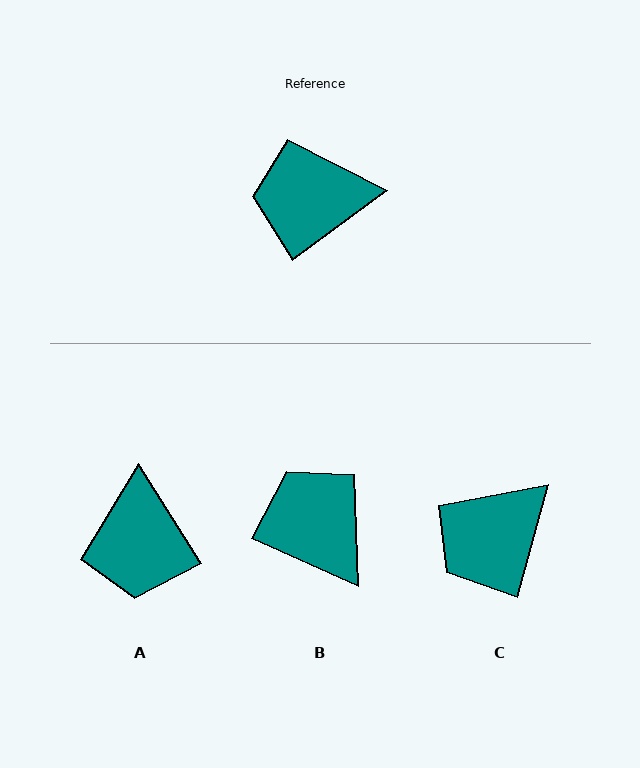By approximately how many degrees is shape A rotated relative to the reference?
Approximately 86 degrees counter-clockwise.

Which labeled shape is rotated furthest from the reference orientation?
A, about 86 degrees away.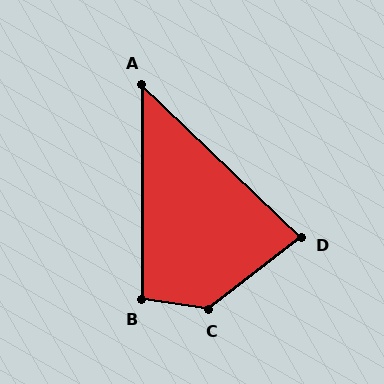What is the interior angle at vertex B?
Approximately 98 degrees (obtuse).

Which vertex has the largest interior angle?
C, at approximately 134 degrees.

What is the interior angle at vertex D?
Approximately 82 degrees (acute).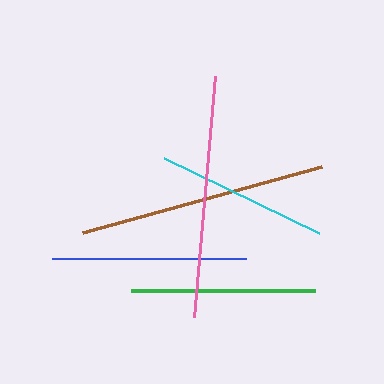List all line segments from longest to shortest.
From longest to shortest: brown, pink, blue, green, cyan.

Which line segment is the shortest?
The cyan line is the shortest at approximately 172 pixels.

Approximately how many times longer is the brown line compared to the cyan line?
The brown line is approximately 1.4 times the length of the cyan line.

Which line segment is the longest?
The brown line is the longest at approximately 248 pixels.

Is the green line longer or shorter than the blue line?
The blue line is longer than the green line.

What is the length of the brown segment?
The brown segment is approximately 248 pixels long.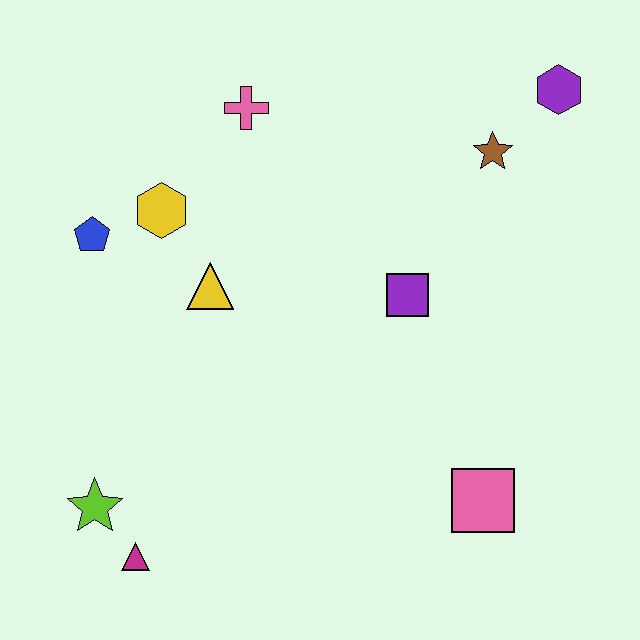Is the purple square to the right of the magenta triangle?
Yes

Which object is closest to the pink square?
The purple square is closest to the pink square.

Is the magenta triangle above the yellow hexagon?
No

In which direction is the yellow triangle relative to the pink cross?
The yellow triangle is below the pink cross.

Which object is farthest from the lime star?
The purple hexagon is farthest from the lime star.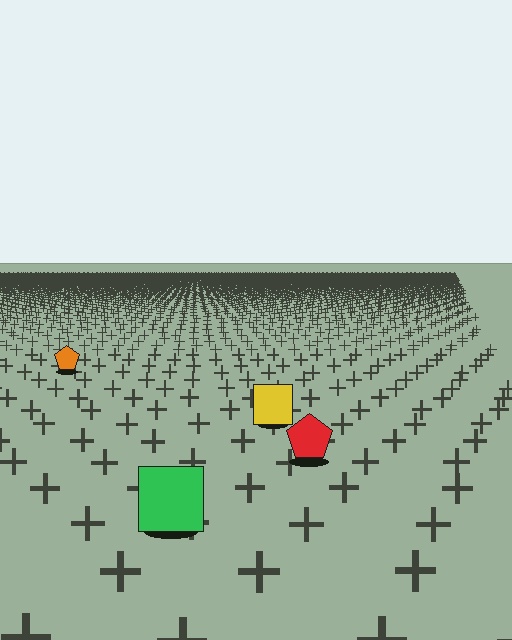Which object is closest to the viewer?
The green square is closest. The texture marks near it are larger and more spread out.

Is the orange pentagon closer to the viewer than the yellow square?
No. The yellow square is closer — you can tell from the texture gradient: the ground texture is coarser near it.